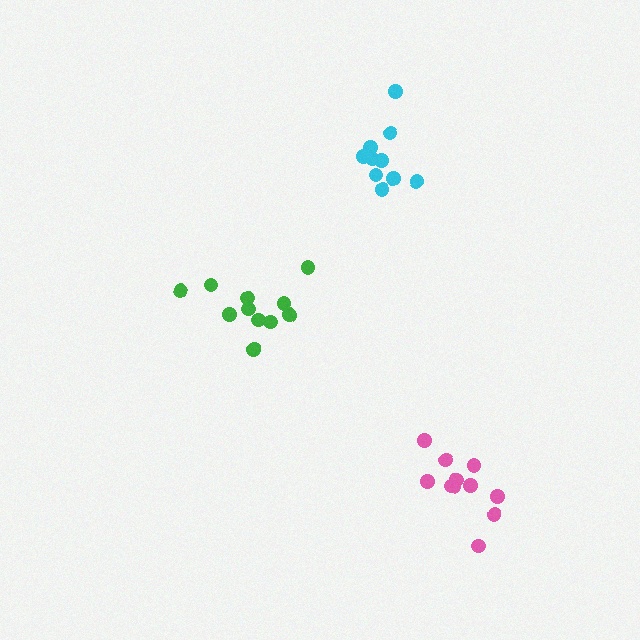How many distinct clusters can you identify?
There are 3 distinct clusters.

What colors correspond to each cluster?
The clusters are colored: pink, green, cyan.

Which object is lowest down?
The pink cluster is bottommost.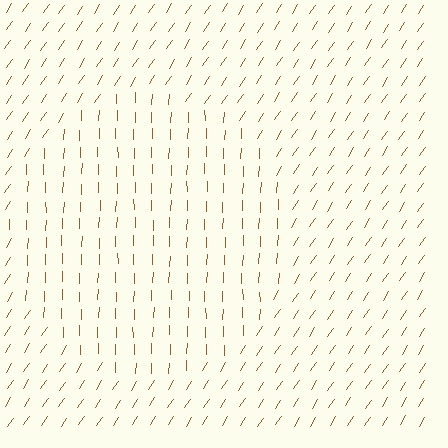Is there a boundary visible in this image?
Yes, there is a texture boundary formed by a change in line orientation.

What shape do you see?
I see a circle.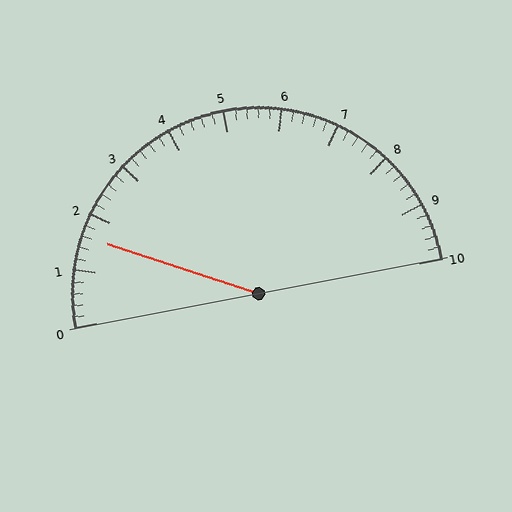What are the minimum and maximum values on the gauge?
The gauge ranges from 0 to 10.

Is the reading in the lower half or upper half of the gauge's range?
The reading is in the lower half of the range (0 to 10).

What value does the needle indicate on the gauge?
The needle indicates approximately 1.6.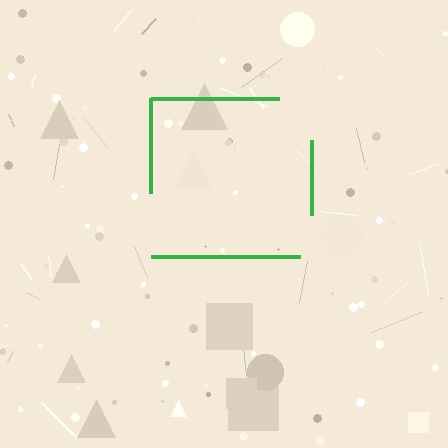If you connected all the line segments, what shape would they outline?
They would outline a square.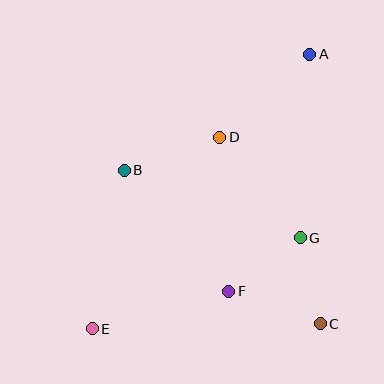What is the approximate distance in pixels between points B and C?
The distance between B and C is approximately 249 pixels.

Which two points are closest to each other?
Points C and G are closest to each other.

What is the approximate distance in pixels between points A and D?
The distance between A and D is approximately 122 pixels.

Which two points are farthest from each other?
Points A and E are farthest from each other.